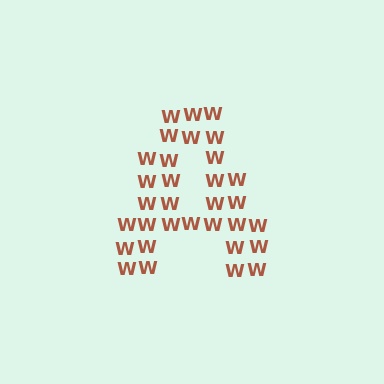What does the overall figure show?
The overall figure shows the letter A.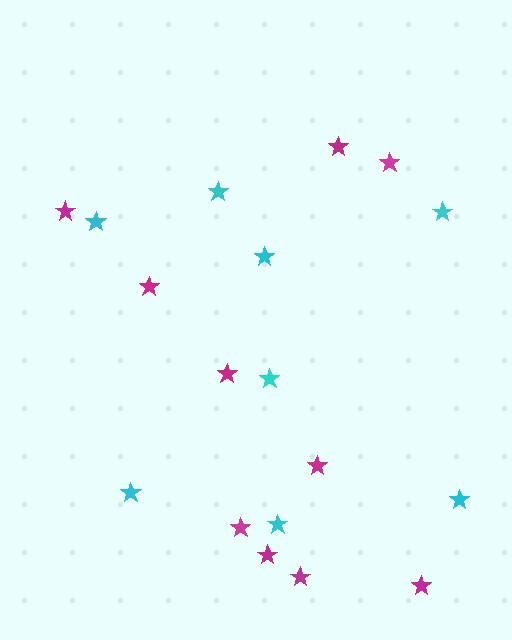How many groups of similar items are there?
There are 2 groups: one group of cyan stars (8) and one group of magenta stars (10).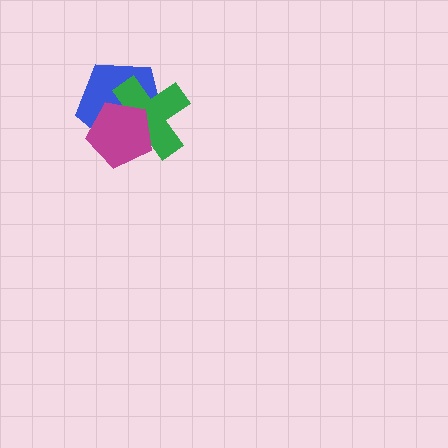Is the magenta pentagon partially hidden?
No, no other shape covers it.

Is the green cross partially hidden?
Yes, it is partially covered by another shape.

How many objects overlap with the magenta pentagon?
2 objects overlap with the magenta pentagon.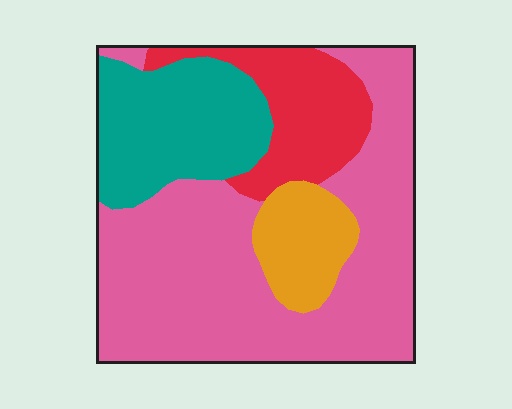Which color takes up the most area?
Pink, at roughly 55%.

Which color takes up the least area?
Orange, at roughly 10%.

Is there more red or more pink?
Pink.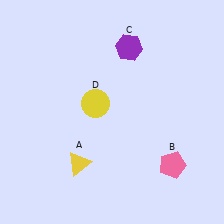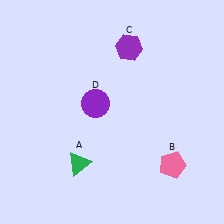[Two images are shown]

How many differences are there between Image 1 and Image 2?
There are 2 differences between the two images.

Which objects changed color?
A changed from yellow to green. D changed from yellow to purple.